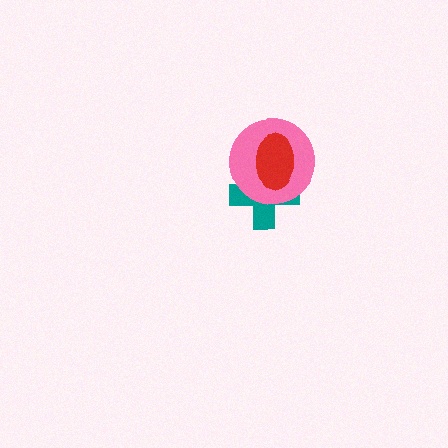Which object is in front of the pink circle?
The red ellipse is in front of the pink circle.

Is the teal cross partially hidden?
Yes, it is partially covered by another shape.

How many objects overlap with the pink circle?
2 objects overlap with the pink circle.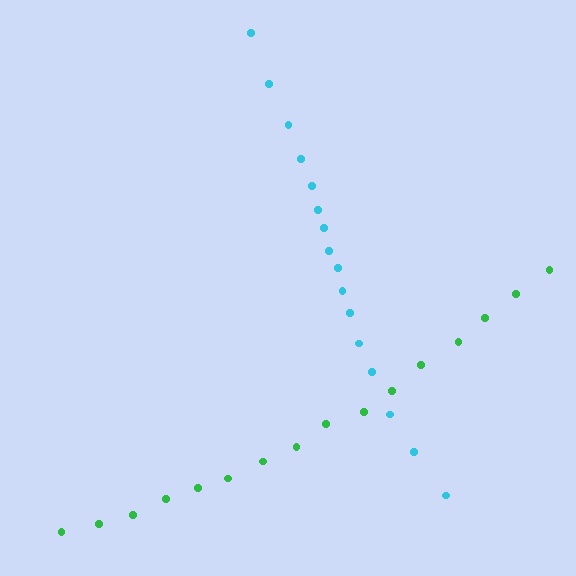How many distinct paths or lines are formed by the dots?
There are 2 distinct paths.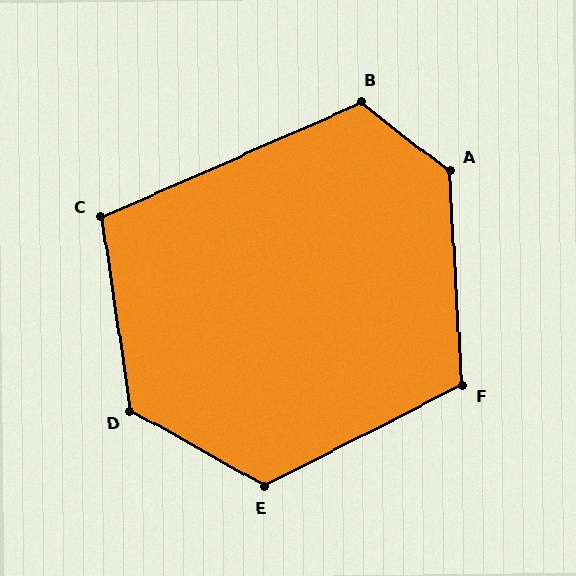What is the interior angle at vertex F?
Approximately 114 degrees (obtuse).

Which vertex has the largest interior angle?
A, at approximately 131 degrees.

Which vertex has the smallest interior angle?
C, at approximately 105 degrees.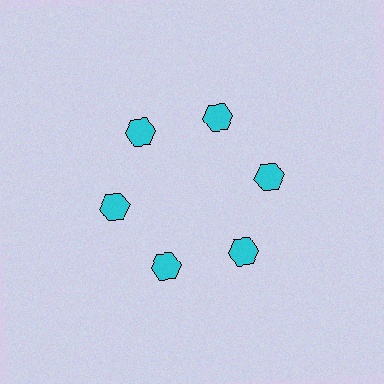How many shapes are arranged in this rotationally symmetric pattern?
There are 6 shapes, arranged in 6 groups of 1.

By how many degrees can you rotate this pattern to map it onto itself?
The pattern maps onto itself every 60 degrees of rotation.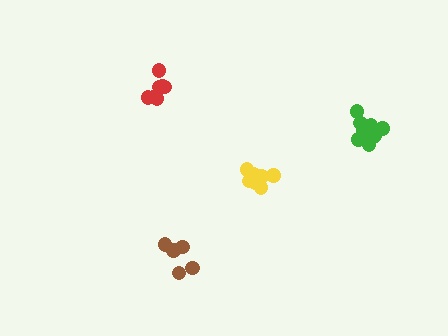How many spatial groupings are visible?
There are 4 spatial groupings.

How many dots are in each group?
Group 1: 5 dots, Group 2: 8 dots, Group 3: 7 dots, Group 4: 10 dots (30 total).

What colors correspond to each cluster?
The clusters are colored: brown, yellow, red, green.